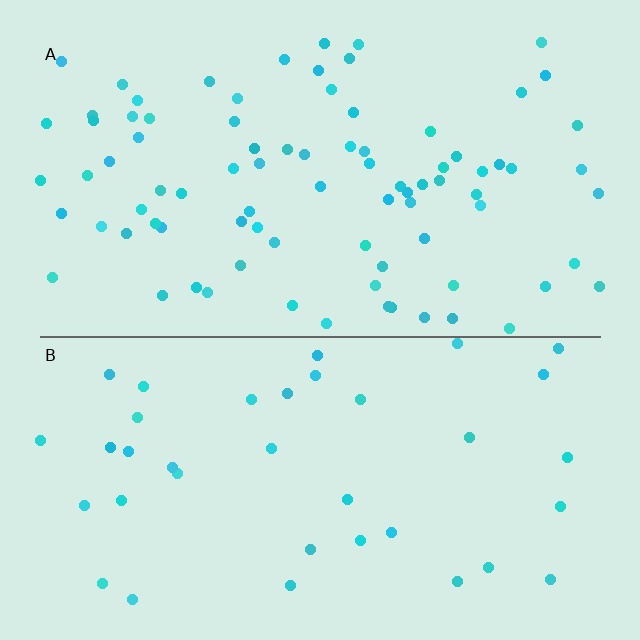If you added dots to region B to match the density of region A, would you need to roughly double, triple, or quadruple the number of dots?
Approximately double.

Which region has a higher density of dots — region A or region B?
A (the top).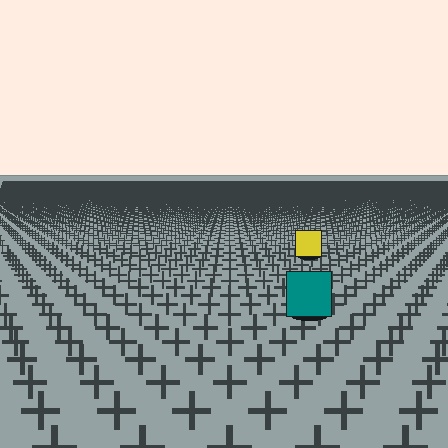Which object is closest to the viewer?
The teal square is closest. The texture marks near it are larger and more spread out.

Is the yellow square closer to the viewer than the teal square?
No. The teal square is closer — you can tell from the texture gradient: the ground texture is coarser near it.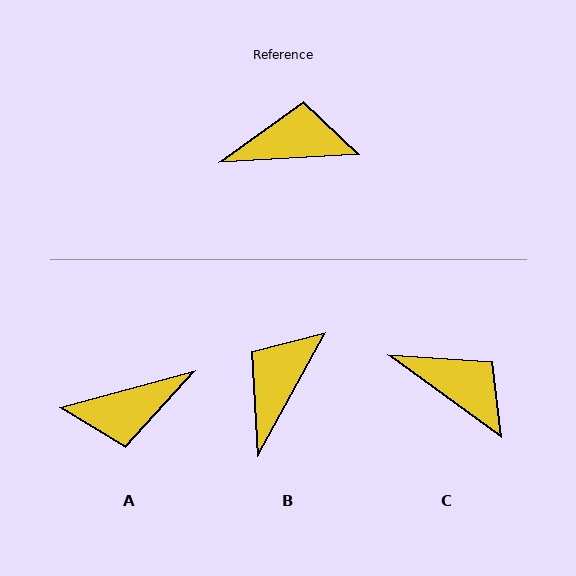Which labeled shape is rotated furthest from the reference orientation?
A, about 168 degrees away.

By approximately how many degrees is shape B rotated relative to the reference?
Approximately 58 degrees counter-clockwise.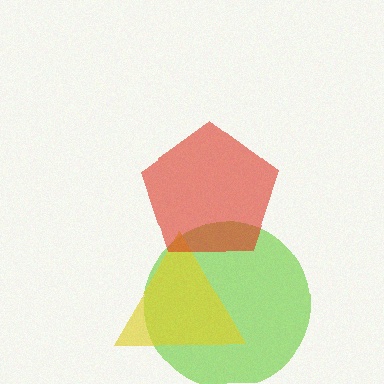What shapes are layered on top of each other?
The layered shapes are: a lime circle, a yellow triangle, a red pentagon.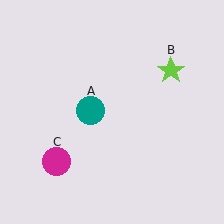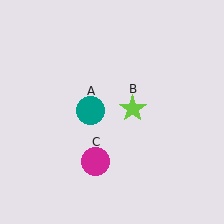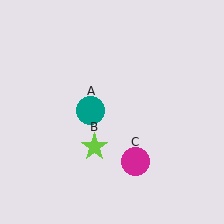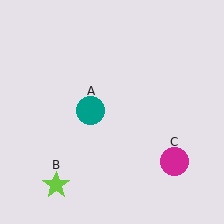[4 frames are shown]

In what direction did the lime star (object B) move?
The lime star (object B) moved down and to the left.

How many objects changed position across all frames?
2 objects changed position: lime star (object B), magenta circle (object C).